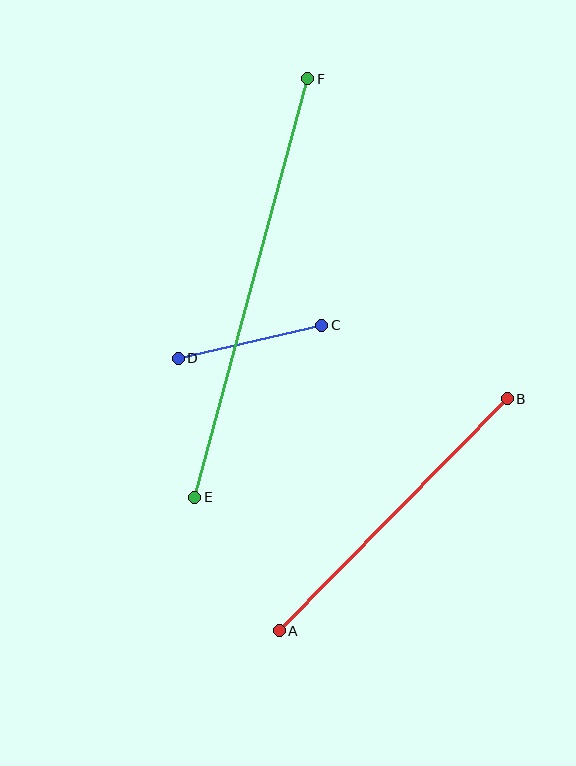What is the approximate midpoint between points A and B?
The midpoint is at approximately (393, 515) pixels.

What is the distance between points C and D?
The distance is approximately 148 pixels.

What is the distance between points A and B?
The distance is approximately 325 pixels.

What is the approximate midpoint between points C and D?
The midpoint is at approximately (250, 342) pixels.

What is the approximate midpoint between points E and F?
The midpoint is at approximately (251, 288) pixels.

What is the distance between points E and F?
The distance is approximately 433 pixels.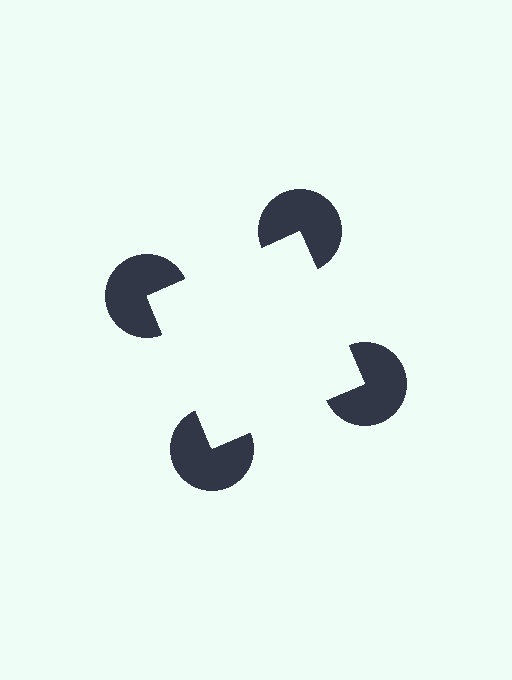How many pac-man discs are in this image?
There are 4 — one at each vertex of the illusory square.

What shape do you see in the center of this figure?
An illusory square — its edges are inferred from the aligned wedge cuts in the pac-man discs, not physically drawn.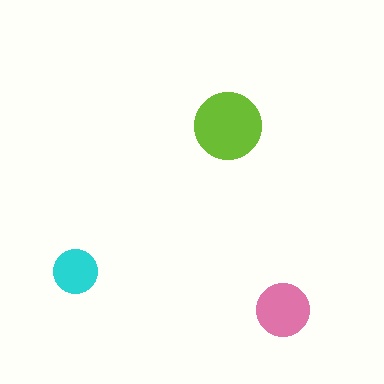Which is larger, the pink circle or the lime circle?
The lime one.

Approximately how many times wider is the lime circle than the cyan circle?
About 1.5 times wider.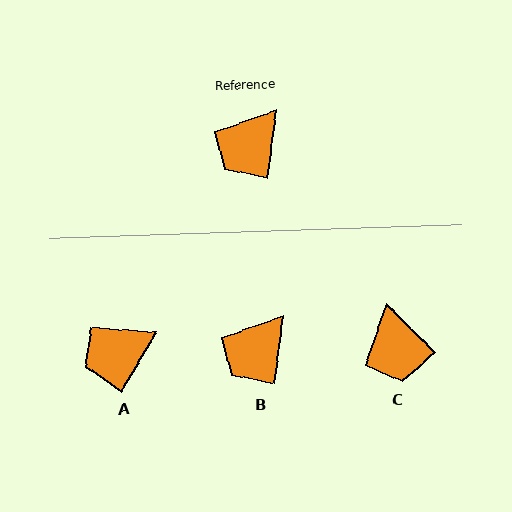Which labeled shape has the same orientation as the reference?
B.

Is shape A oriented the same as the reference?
No, it is off by about 23 degrees.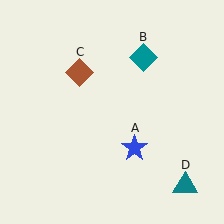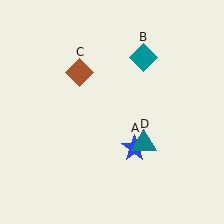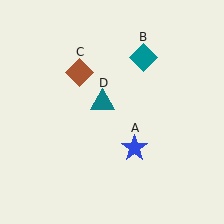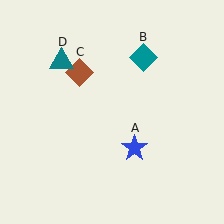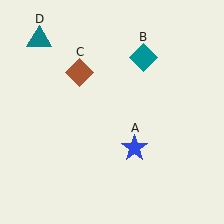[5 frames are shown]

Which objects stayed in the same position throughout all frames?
Blue star (object A) and teal diamond (object B) and brown diamond (object C) remained stationary.